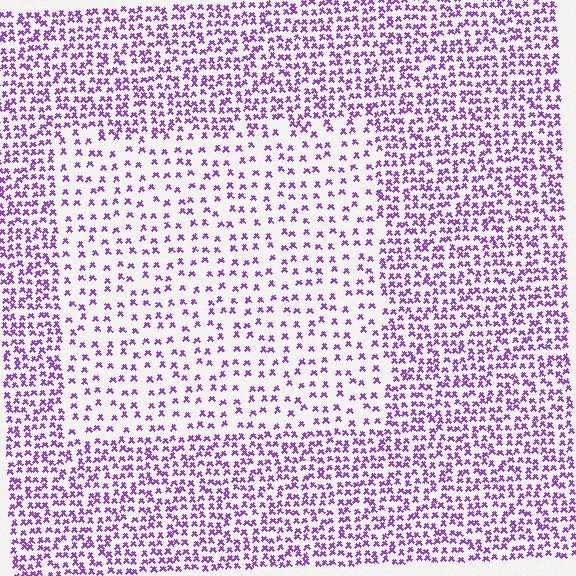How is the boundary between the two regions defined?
The boundary is defined by a change in element density (approximately 2.2x ratio). All elements are the same color, size, and shape.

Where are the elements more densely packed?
The elements are more densely packed outside the rectangle boundary.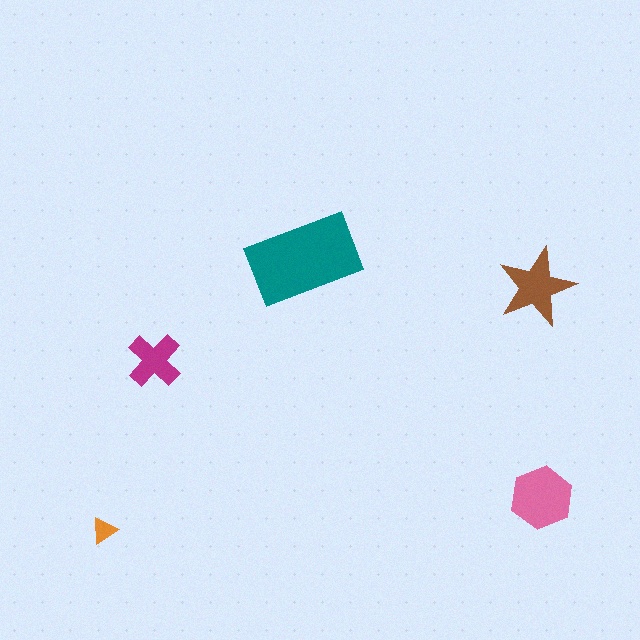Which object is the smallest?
The orange triangle.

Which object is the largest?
The teal rectangle.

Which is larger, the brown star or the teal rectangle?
The teal rectangle.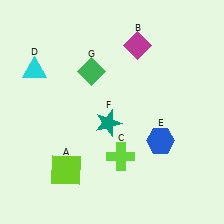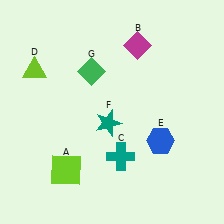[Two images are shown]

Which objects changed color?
C changed from lime to teal. D changed from cyan to lime.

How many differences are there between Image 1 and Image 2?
There are 2 differences between the two images.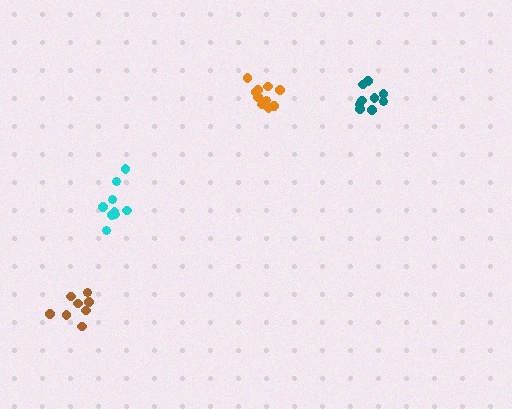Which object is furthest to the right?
The teal cluster is rightmost.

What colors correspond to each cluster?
The clusters are colored: cyan, brown, orange, teal.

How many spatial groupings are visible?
There are 4 spatial groupings.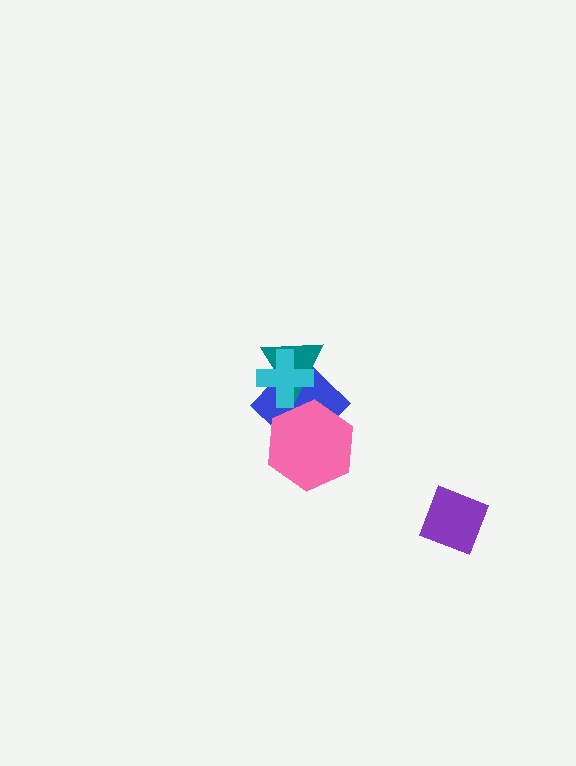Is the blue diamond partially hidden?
Yes, it is partially covered by another shape.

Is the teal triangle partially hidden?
Yes, it is partially covered by another shape.